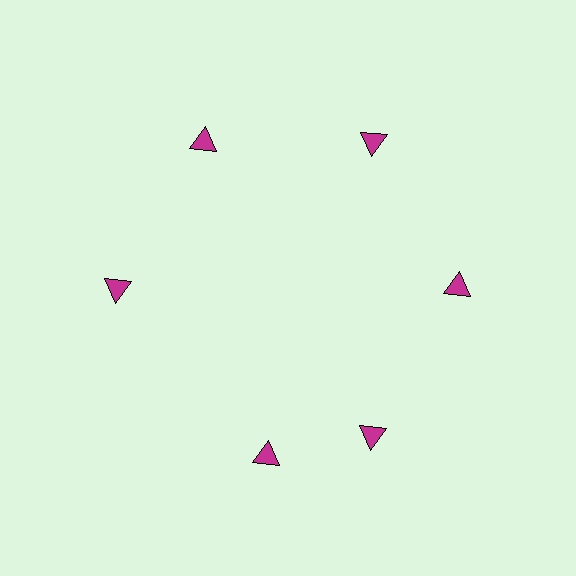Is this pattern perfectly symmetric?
No. The 6 magenta triangles are arranged in a ring, but one element near the 7 o'clock position is rotated out of alignment along the ring, breaking the 6-fold rotational symmetry.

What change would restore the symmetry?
The symmetry would be restored by rotating it back into even spacing with its neighbors so that all 6 triangles sit at equal angles and equal distance from the center.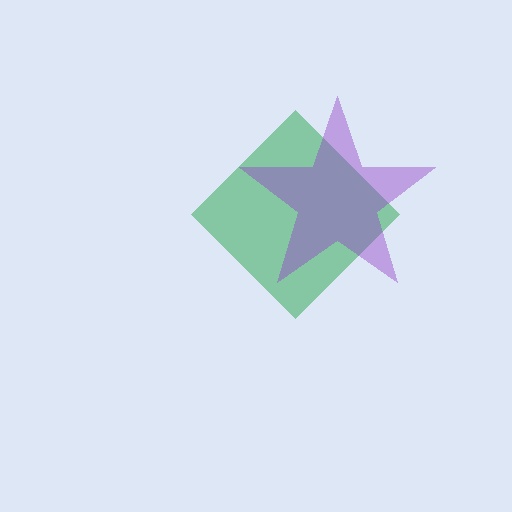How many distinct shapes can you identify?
There are 2 distinct shapes: a green diamond, a purple star.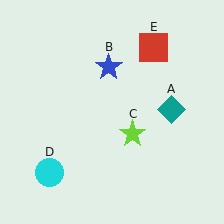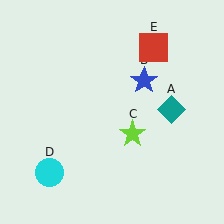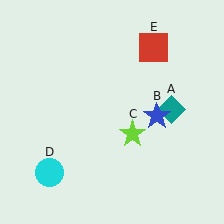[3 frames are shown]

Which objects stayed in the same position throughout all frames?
Teal diamond (object A) and lime star (object C) and cyan circle (object D) and red square (object E) remained stationary.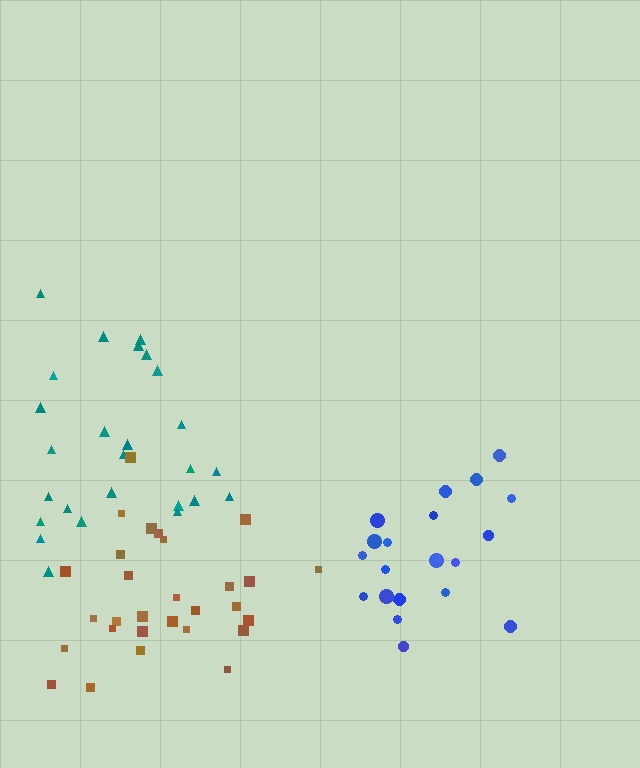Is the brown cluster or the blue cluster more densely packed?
Blue.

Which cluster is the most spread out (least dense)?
Teal.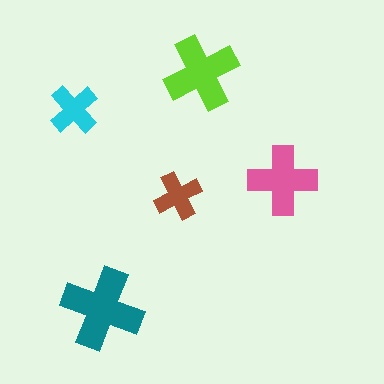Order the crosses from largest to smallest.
the teal one, the lime one, the pink one, the cyan one, the brown one.